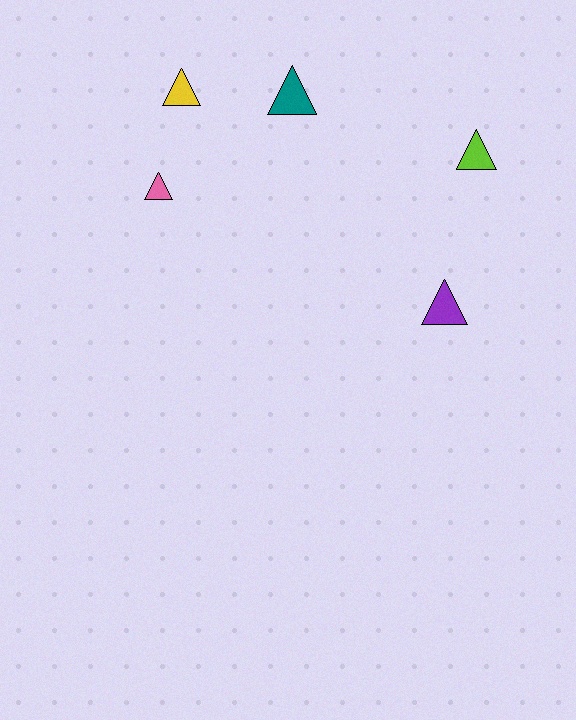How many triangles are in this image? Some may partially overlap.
There are 5 triangles.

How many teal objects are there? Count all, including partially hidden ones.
There is 1 teal object.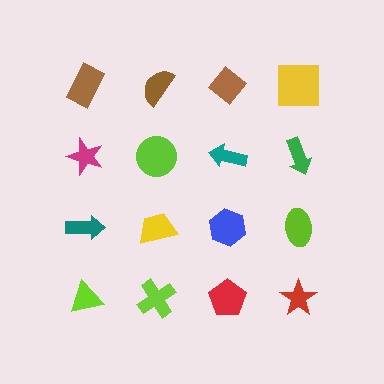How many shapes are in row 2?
4 shapes.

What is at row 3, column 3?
A blue hexagon.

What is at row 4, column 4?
A red star.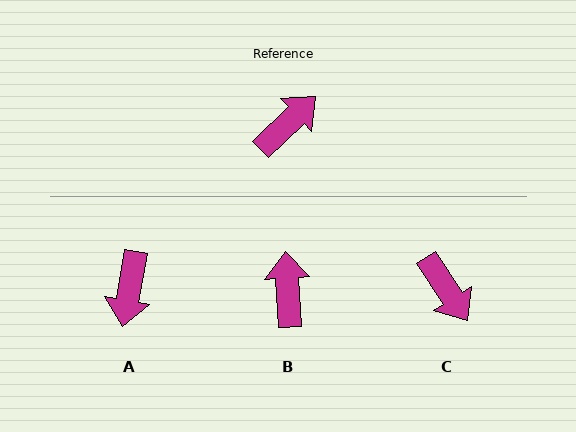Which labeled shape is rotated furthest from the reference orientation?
A, about 144 degrees away.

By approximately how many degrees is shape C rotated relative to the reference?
Approximately 101 degrees clockwise.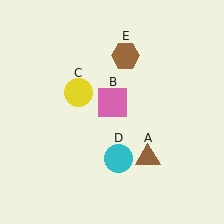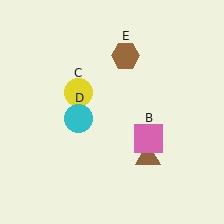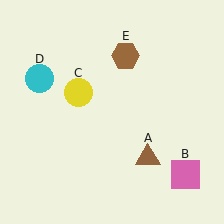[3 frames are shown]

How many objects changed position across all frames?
2 objects changed position: pink square (object B), cyan circle (object D).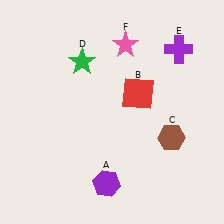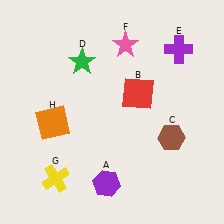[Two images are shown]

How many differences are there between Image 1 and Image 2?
There are 2 differences between the two images.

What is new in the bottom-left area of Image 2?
An orange square (H) was added in the bottom-left area of Image 2.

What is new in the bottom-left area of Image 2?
A yellow cross (G) was added in the bottom-left area of Image 2.